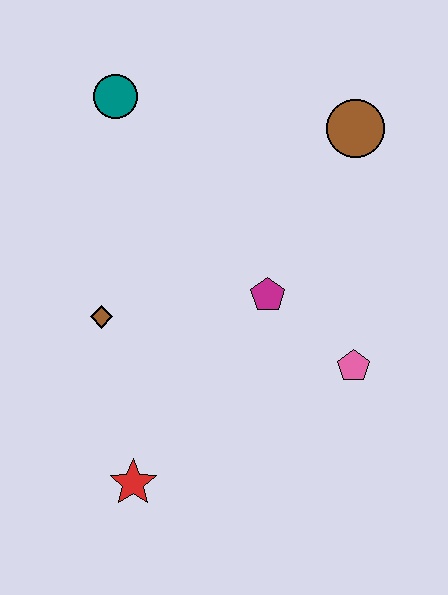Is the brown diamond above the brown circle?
No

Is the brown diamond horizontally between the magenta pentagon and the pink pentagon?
No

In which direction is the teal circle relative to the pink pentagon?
The teal circle is above the pink pentagon.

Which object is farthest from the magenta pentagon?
The teal circle is farthest from the magenta pentagon.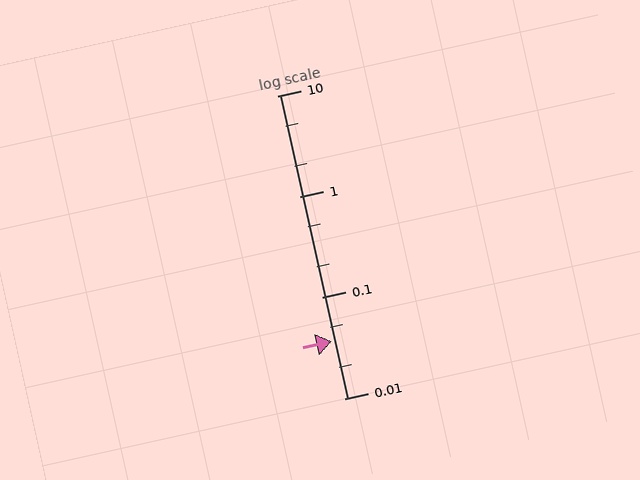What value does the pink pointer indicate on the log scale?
The pointer indicates approximately 0.037.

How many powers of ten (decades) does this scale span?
The scale spans 3 decades, from 0.01 to 10.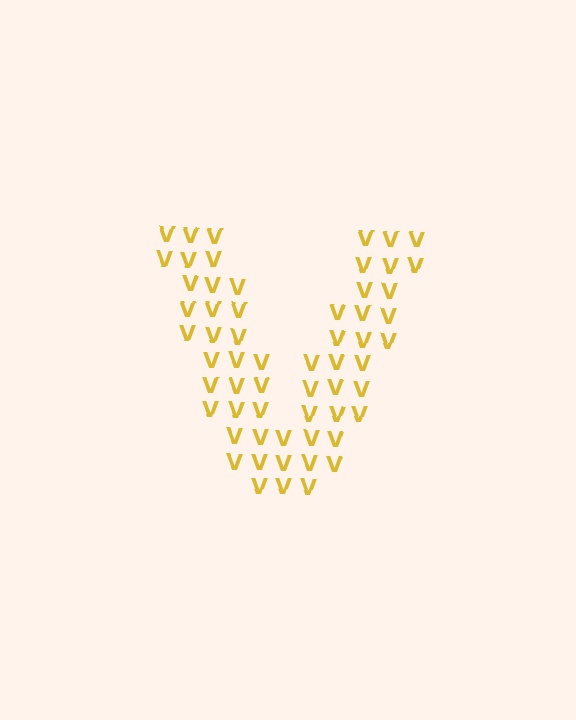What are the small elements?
The small elements are letter V's.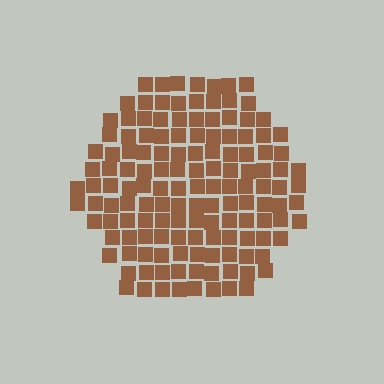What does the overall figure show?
The overall figure shows a hexagon.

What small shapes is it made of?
It is made of small squares.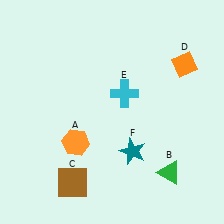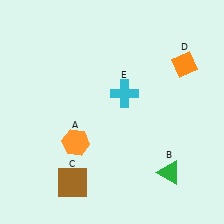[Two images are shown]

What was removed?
The teal star (F) was removed in Image 2.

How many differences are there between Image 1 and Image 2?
There is 1 difference between the two images.